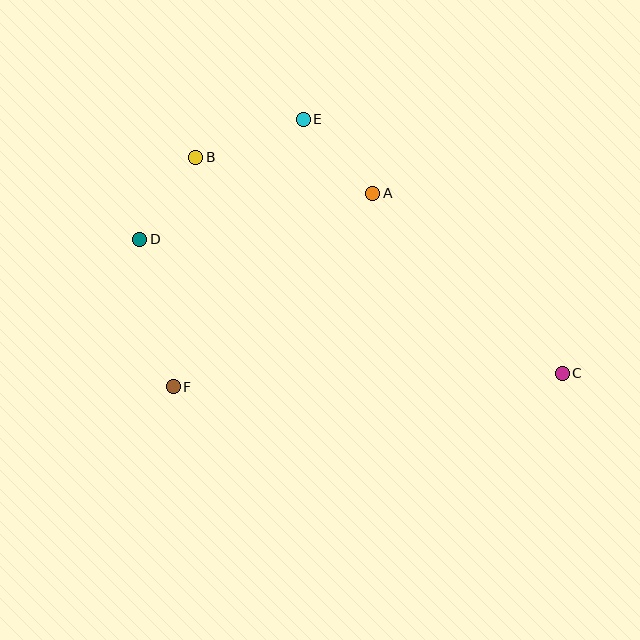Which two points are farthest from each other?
Points C and D are farthest from each other.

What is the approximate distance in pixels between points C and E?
The distance between C and E is approximately 363 pixels.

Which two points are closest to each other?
Points B and D are closest to each other.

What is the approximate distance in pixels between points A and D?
The distance between A and D is approximately 238 pixels.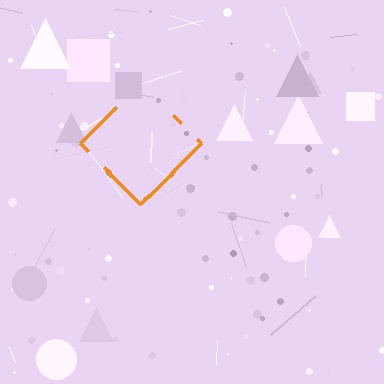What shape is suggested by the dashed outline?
The dashed outline suggests a diamond.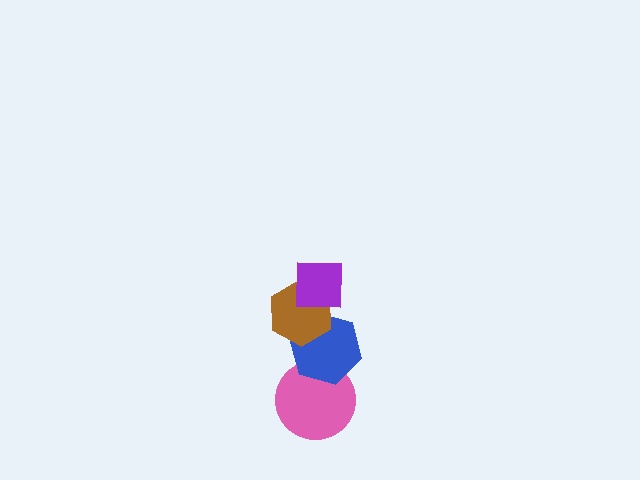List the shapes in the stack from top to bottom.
From top to bottom: the purple square, the brown hexagon, the blue hexagon, the pink circle.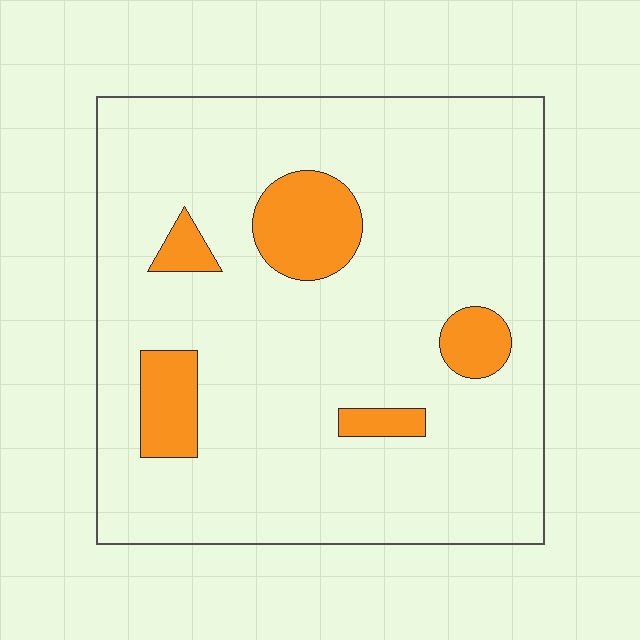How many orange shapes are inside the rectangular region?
5.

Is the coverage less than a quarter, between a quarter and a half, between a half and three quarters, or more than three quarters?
Less than a quarter.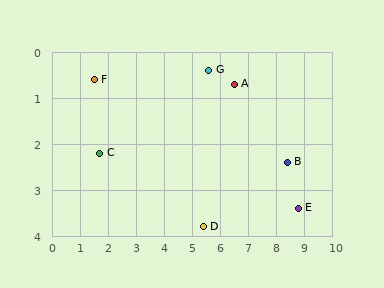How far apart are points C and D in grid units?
Points C and D are about 4.0 grid units apart.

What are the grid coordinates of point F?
Point F is at approximately (1.5, 0.6).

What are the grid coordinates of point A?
Point A is at approximately (6.5, 0.7).